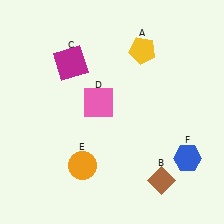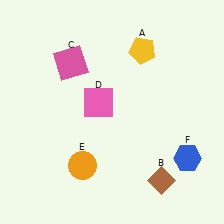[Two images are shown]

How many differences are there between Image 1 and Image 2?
There is 1 difference between the two images.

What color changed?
The square (C) changed from magenta in Image 1 to pink in Image 2.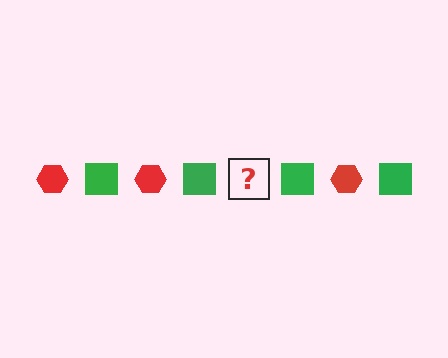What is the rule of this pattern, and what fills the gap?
The rule is that the pattern alternates between red hexagon and green square. The gap should be filled with a red hexagon.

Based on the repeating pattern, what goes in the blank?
The blank should be a red hexagon.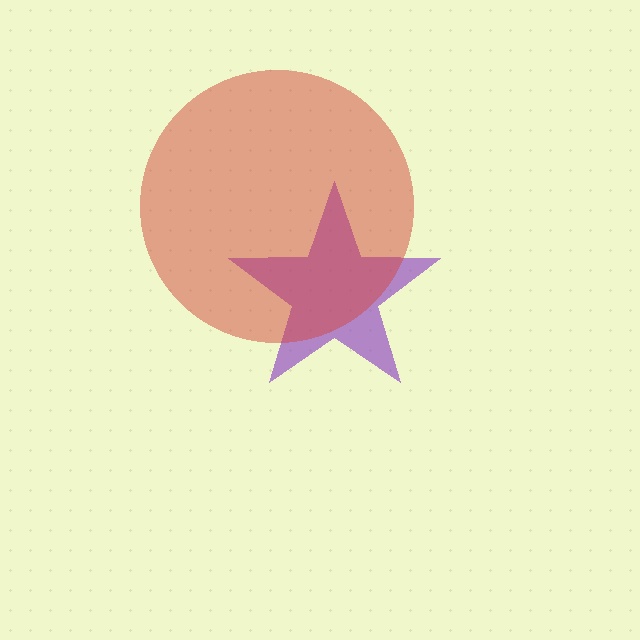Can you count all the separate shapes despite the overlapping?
Yes, there are 2 separate shapes.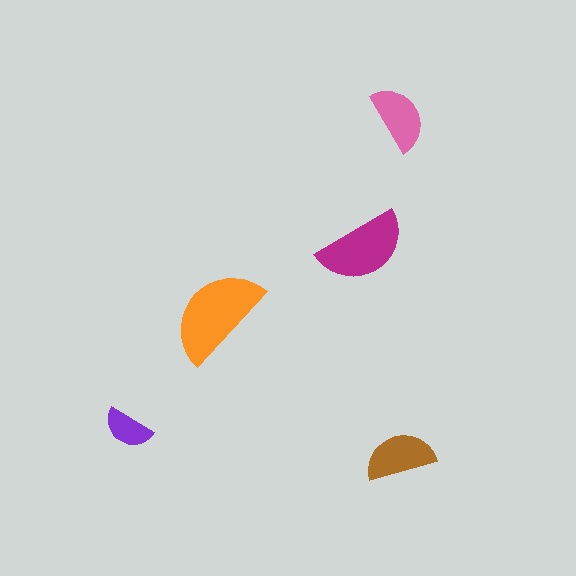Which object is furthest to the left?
The purple semicircle is leftmost.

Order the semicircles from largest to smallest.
the orange one, the magenta one, the brown one, the pink one, the purple one.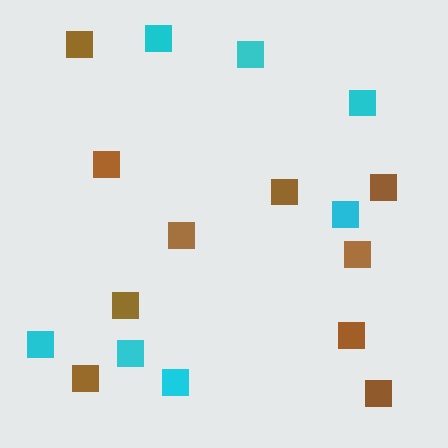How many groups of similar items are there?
There are 2 groups: one group of cyan squares (7) and one group of brown squares (10).